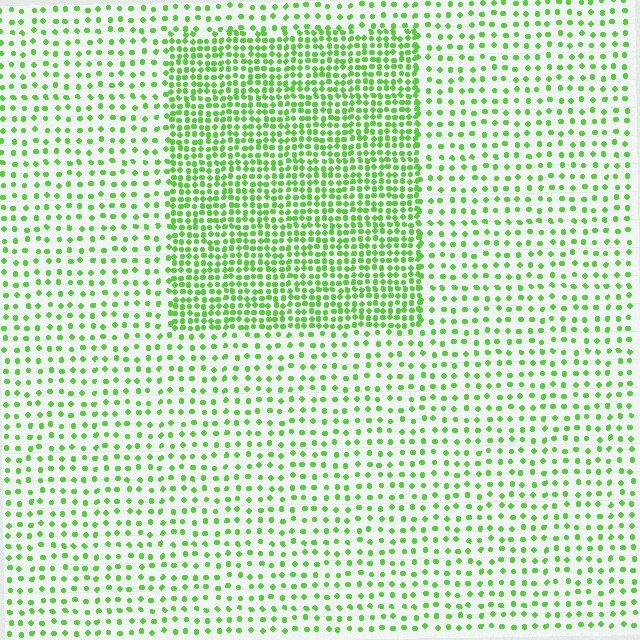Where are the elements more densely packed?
The elements are more densely packed inside the rectangle boundary.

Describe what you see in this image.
The image contains small lime elements arranged at two different densities. A rectangle-shaped region is visible where the elements are more densely packed than the surrounding area.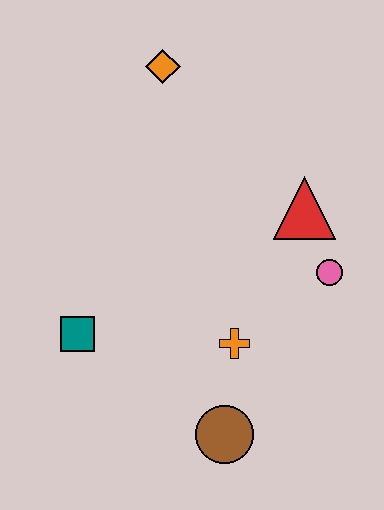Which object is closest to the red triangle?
The pink circle is closest to the red triangle.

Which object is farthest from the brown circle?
The orange diamond is farthest from the brown circle.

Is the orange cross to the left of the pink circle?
Yes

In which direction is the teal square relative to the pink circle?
The teal square is to the left of the pink circle.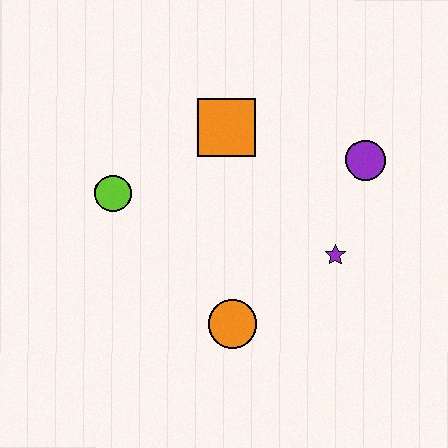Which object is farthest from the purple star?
The lime circle is farthest from the purple star.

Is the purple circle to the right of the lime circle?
Yes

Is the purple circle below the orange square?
Yes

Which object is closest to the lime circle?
The orange square is closest to the lime circle.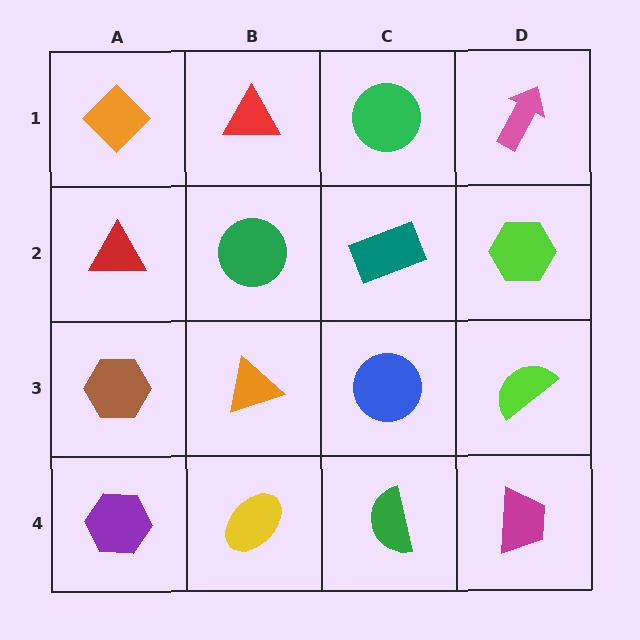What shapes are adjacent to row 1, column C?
A teal rectangle (row 2, column C), a red triangle (row 1, column B), a pink arrow (row 1, column D).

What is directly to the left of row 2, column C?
A green circle.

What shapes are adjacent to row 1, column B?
A green circle (row 2, column B), an orange diamond (row 1, column A), a green circle (row 1, column C).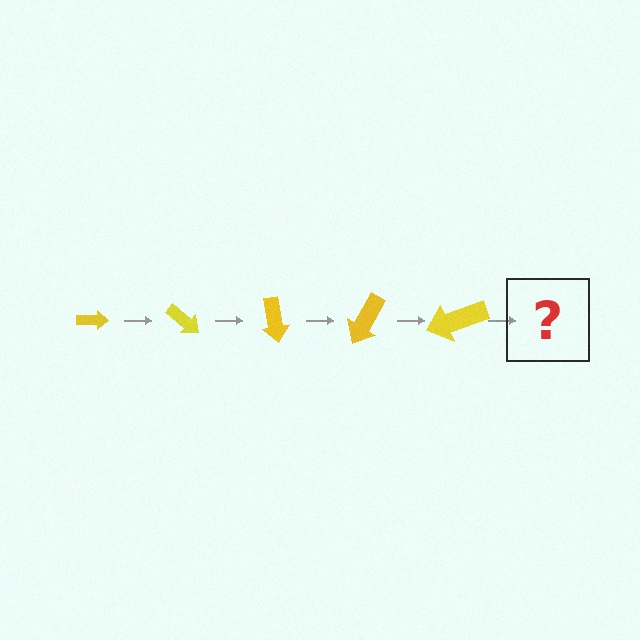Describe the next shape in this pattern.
It should be an arrow, larger than the previous one and rotated 200 degrees from the start.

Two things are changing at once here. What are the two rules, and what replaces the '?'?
The two rules are that the arrow grows larger each step and it rotates 40 degrees each step. The '?' should be an arrow, larger than the previous one and rotated 200 degrees from the start.